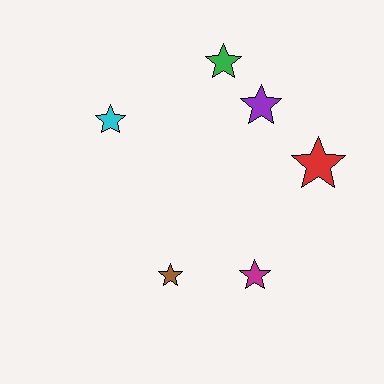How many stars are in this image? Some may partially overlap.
There are 6 stars.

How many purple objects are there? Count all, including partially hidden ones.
There is 1 purple object.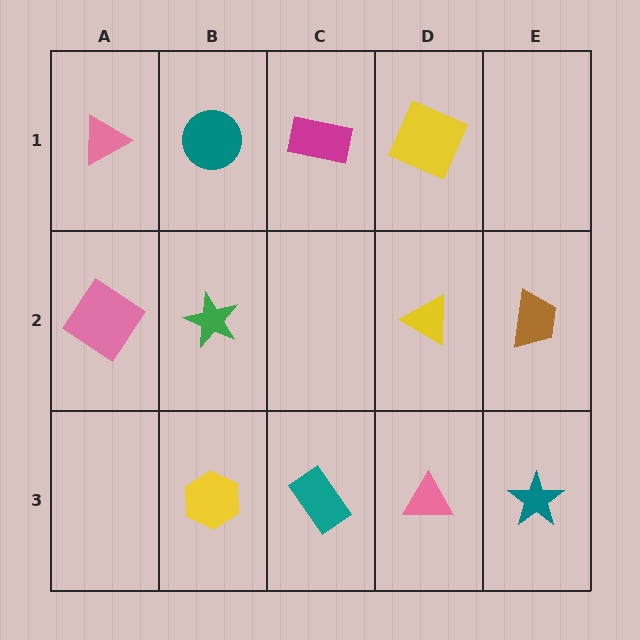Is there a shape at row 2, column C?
No, that cell is empty.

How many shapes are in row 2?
4 shapes.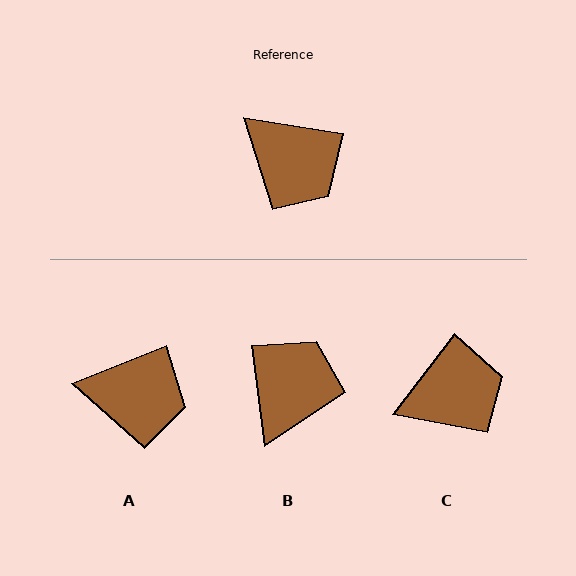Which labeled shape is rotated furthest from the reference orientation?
B, about 107 degrees away.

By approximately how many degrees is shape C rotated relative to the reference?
Approximately 62 degrees counter-clockwise.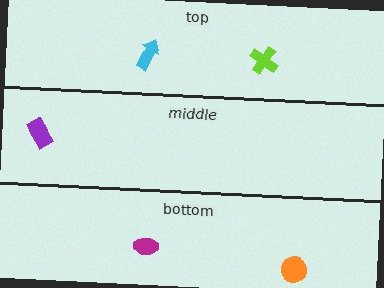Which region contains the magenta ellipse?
The bottom region.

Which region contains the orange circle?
The bottom region.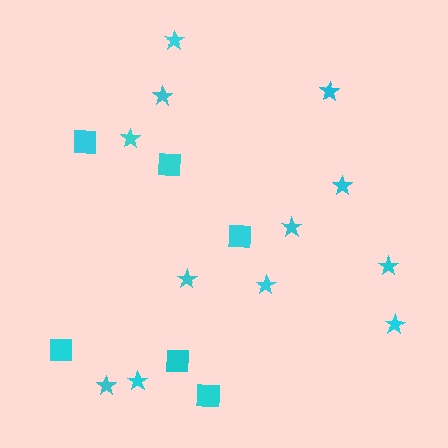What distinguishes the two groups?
There are 2 groups: one group of stars (12) and one group of squares (6).